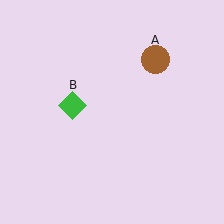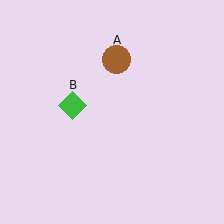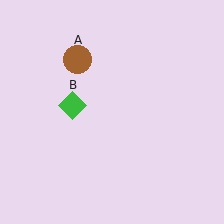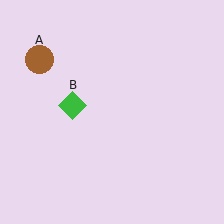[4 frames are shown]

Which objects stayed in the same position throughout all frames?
Green diamond (object B) remained stationary.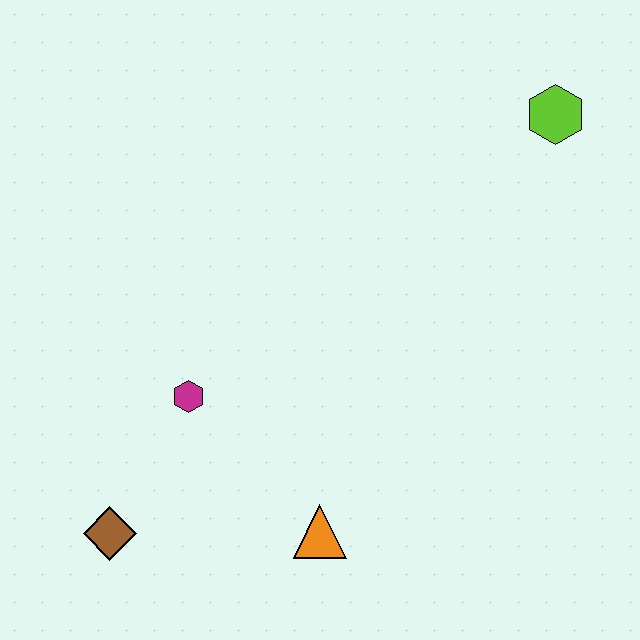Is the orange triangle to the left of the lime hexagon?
Yes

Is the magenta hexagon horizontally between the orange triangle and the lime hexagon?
No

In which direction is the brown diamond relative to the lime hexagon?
The brown diamond is to the left of the lime hexagon.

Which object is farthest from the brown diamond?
The lime hexagon is farthest from the brown diamond.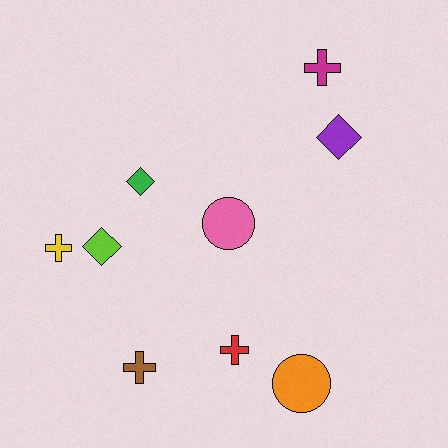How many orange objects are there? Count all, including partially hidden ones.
There is 1 orange object.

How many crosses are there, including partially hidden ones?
There are 4 crosses.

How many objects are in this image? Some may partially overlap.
There are 9 objects.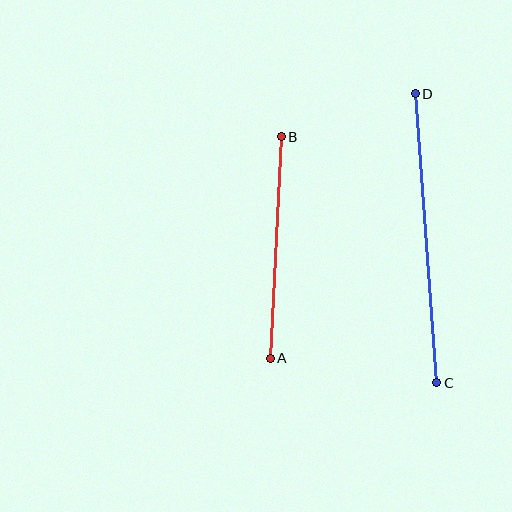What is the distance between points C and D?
The distance is approximately 290 pixels.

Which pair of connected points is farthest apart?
Points C and D are farthest apart.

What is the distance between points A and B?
The distance is approximately 222 pixels.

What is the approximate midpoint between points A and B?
The midpoint is at approximately (276, 248) pixels.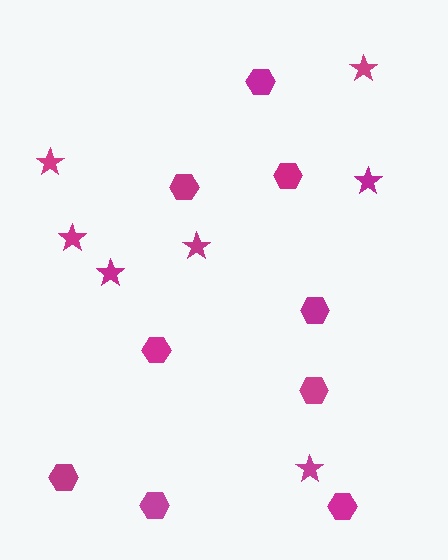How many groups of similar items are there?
There are 2 groups: one group of hexagons (9) and one group of stars (7).